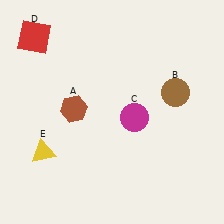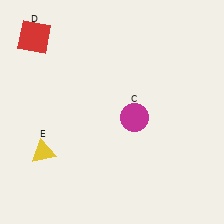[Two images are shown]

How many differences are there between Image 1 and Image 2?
There are 2 differences between the two images.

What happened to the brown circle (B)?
The brown circle (B) was removed in Image 2. It was in the top-right area of Image 1.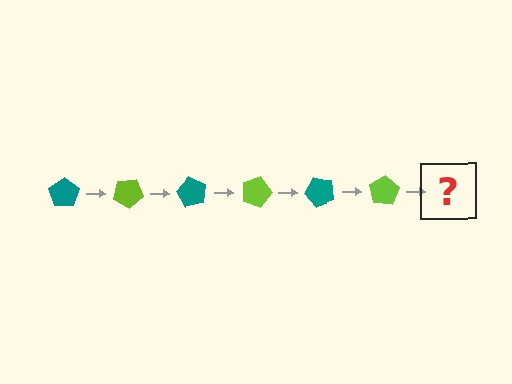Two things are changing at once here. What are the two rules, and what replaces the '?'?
The two rules are that it rotates 30 degrees each step and the color cycles through teal and lime. The '?' should be a teal pentagon, rotated 180 degrees from the start.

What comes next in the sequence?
The next element should be a teal pentagon, rotated 180 degrees from the start.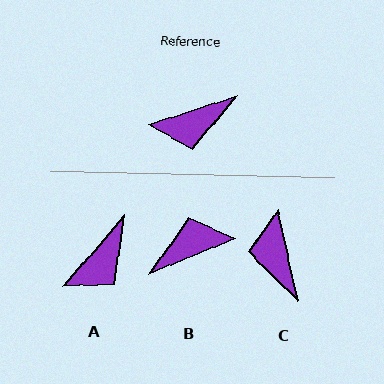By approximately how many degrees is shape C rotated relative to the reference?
Approximately 96 degrees clockwise.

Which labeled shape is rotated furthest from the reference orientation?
B, about 176 degrees away.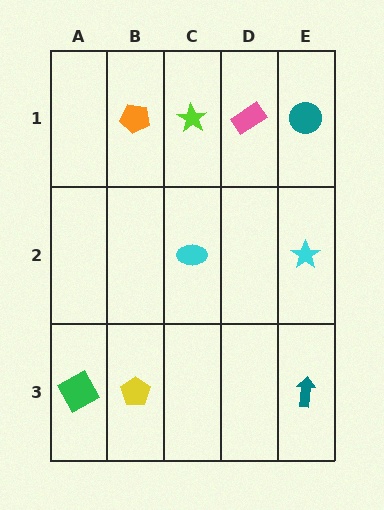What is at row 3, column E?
A teal arrow.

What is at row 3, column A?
A green square.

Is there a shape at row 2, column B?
No, that cell is empty.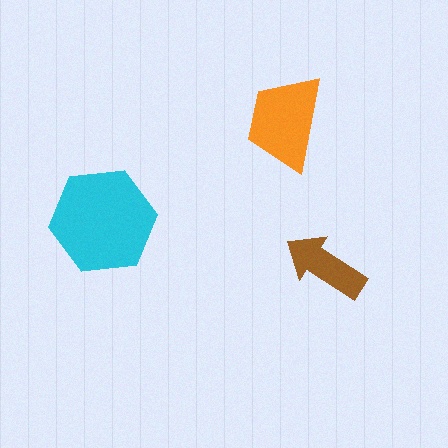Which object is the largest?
The cyan hexagon.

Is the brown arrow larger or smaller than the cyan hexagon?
Smaller.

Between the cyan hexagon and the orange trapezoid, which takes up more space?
The cyan hexagon.